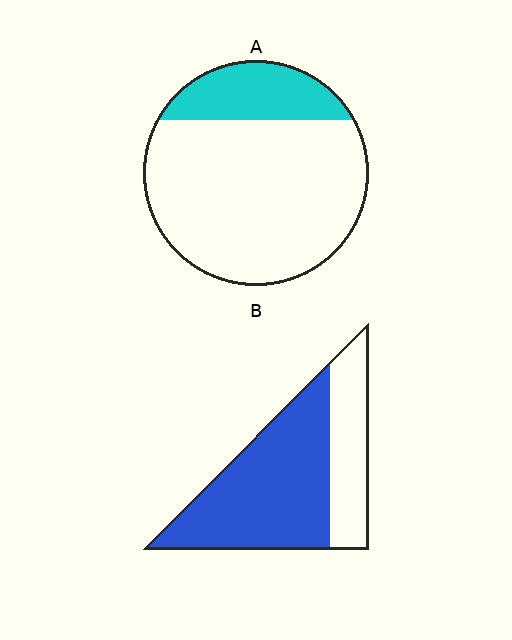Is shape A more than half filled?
No.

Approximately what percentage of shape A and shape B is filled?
A is approximately 20% and B is approximately 70%.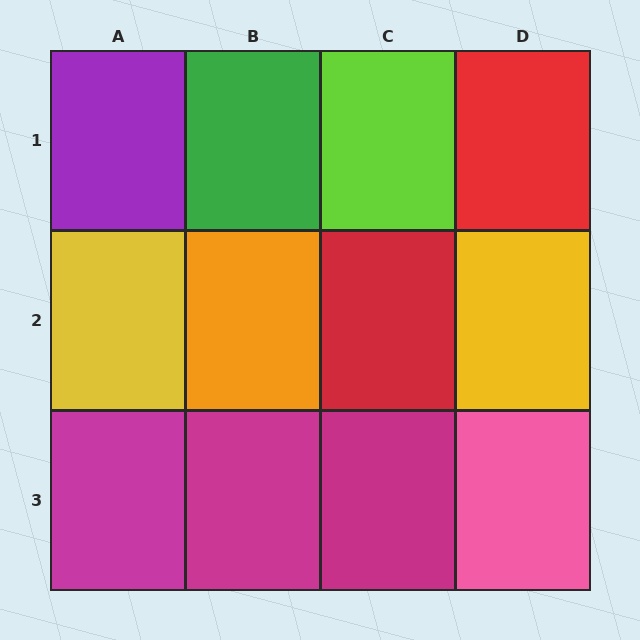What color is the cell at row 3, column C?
Magenta.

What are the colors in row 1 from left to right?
Purple, green, lime, red.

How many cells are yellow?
2 cells are yellow.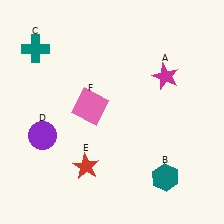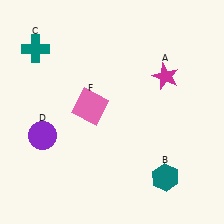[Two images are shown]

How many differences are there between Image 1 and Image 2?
There is 1 difference between the two images.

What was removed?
The red star (E) was removed in Image 2.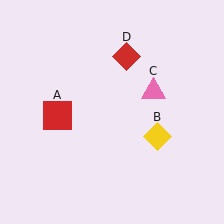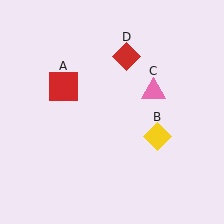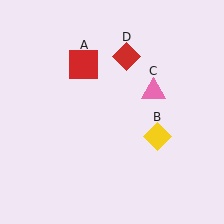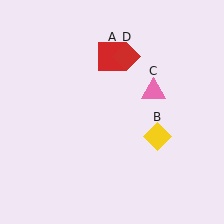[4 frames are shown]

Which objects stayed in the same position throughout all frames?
Yellow diamond (object B) and pink triangle (object C) and red diamond (object D) remained stationary.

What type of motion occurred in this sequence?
The red square (object A) rotated clockwise around the center of the scene.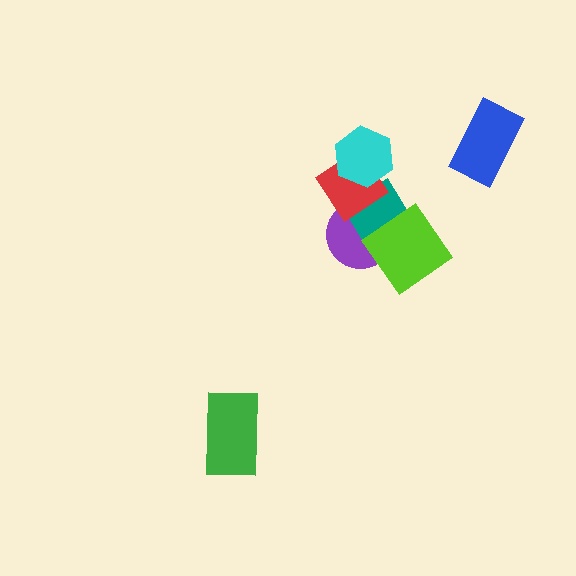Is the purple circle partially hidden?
Yes, it is partially covered by another shape.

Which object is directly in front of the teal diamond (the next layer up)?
The red diamond is directly in front of the teal diamond.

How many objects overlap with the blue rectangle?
0 objects overlap with the blue rectangle.